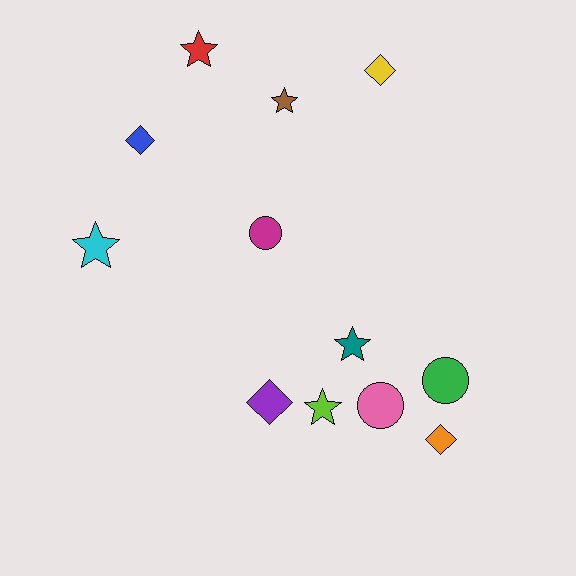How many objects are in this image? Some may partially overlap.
There are 12 objects.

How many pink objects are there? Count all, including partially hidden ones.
There is 1 pink object.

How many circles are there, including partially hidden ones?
There are 3 circles.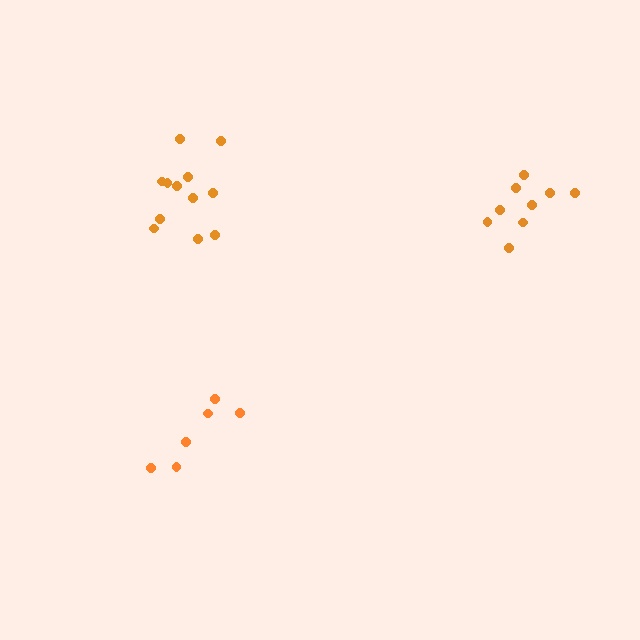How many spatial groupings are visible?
There are 3 spatial groupings.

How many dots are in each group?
Group 1: 9 dots, Group 2: 12 dots, Group 3: 6 dots (27 total).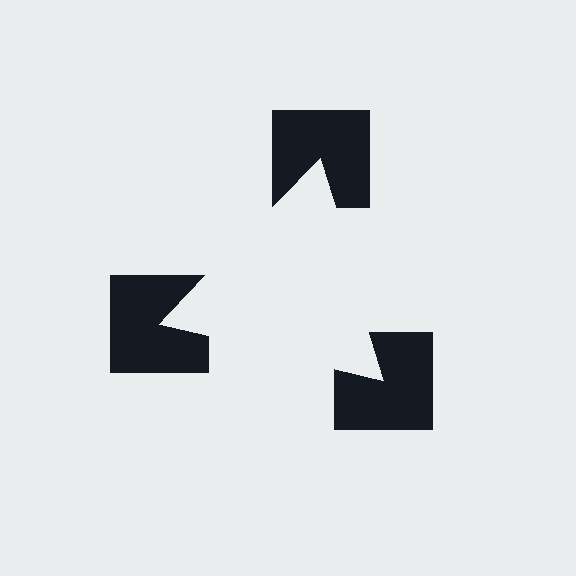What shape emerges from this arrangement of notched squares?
An illusory triangle — its edges are inferred from the aligned wedge cuts in the notched squares, not physically drawn.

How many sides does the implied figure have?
3 sides.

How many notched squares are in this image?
There are 3 — one at each vertex of the illusory triangle.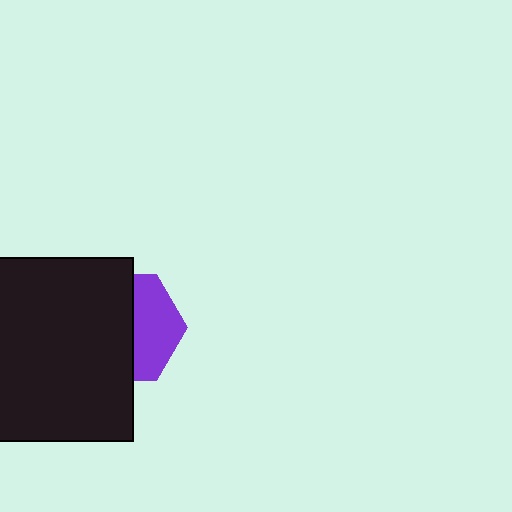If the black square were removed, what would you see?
You would see the complete purple hexagon.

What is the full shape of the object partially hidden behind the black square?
The partially hidden object is a purple hexagon.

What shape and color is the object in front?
The object in front is a black square.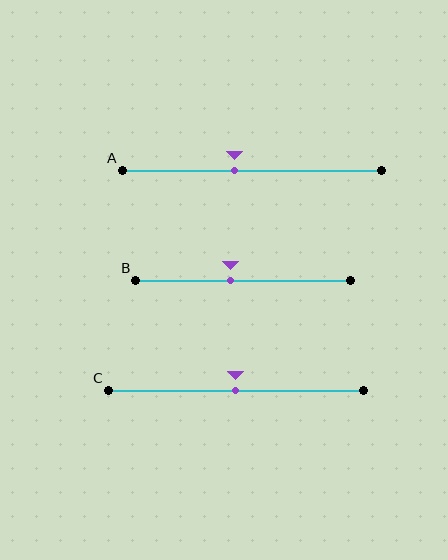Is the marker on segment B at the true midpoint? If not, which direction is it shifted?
No, the marker on segment B is shifted to the left by about 6% of the segment length.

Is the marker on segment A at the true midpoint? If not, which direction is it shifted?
No, the marker on segment A is shifted to the left by about 7% of the segment length.